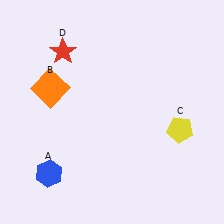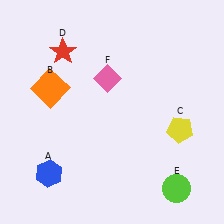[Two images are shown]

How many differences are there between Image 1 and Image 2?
There are 2 differences between the two images.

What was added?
A lime circle (E), a pink diamond (F) were added in Image 2.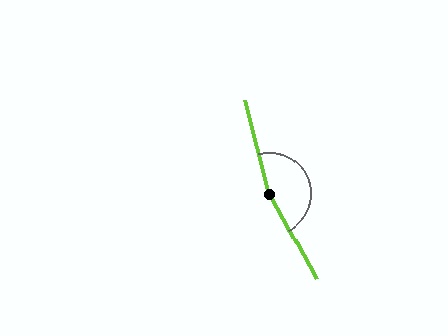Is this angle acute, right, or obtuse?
It is obtuse.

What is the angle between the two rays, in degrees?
Approximately 166 degrees.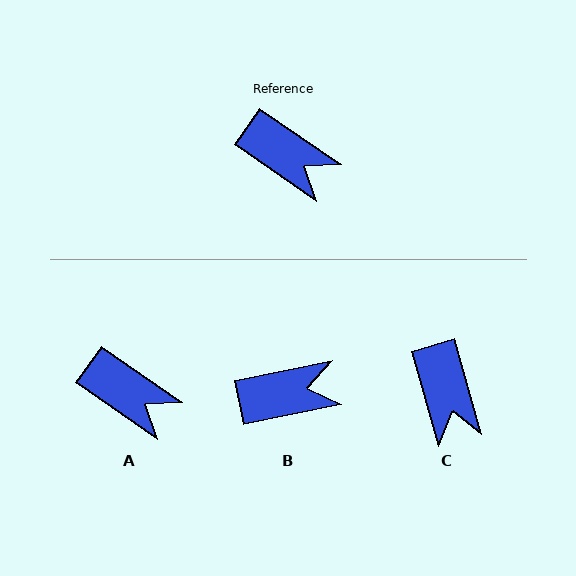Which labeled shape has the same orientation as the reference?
A.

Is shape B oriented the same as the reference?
No, it is off by about 46 degrees.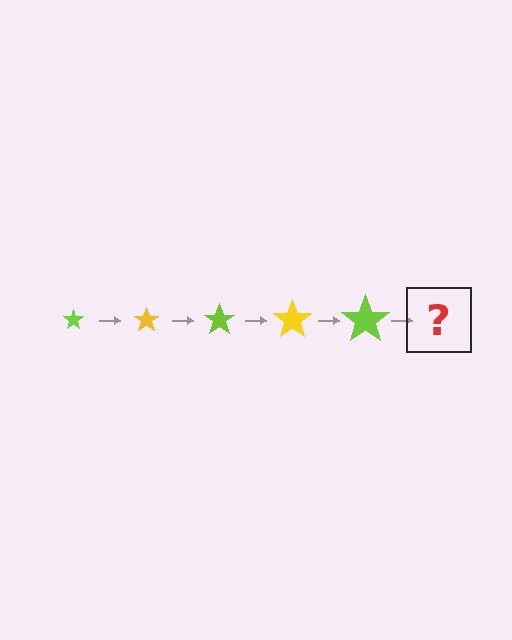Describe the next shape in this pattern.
It should be a yellow star, larger than the previous one.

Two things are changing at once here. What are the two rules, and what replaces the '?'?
The two rules are that the star grows larger each step and the color cycles through lime and yellow. The '?' should be a yellow star, larger than the previous one.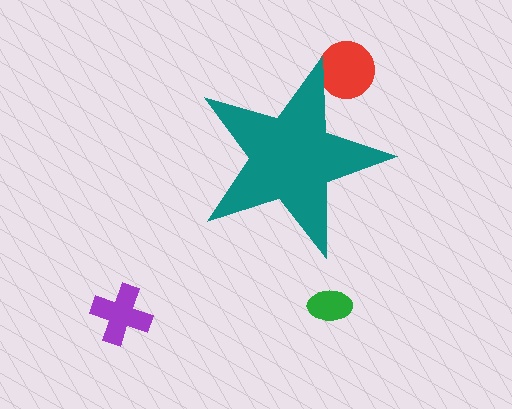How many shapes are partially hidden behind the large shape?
1 shape is partially hidden.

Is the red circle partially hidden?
Yes, the red circle is partially hidden behind the teal star.